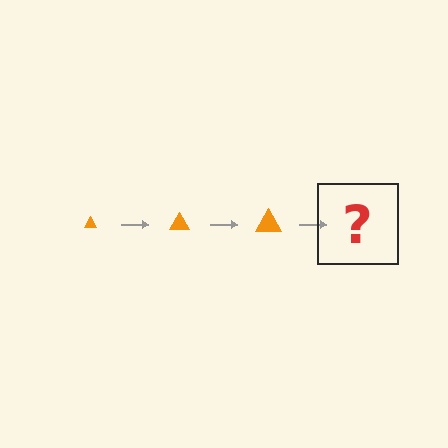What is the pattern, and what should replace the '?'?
The pattern is that the triangle gets progressively larger each step. The '?' should be an orange triangle, larger than the previous one.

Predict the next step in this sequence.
The next step is an orange triangle, larger than the previous one.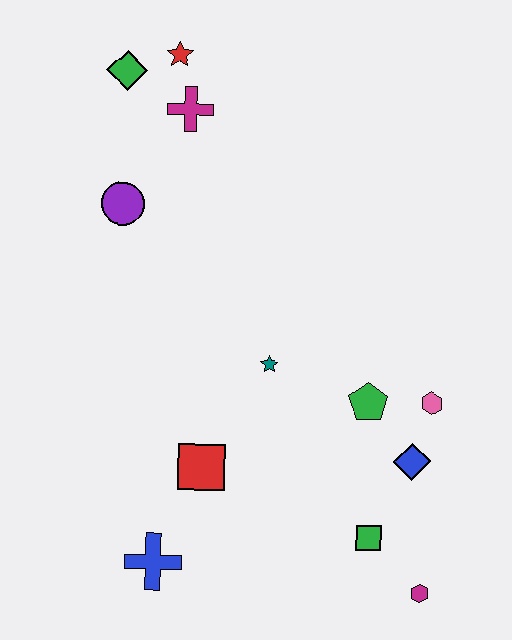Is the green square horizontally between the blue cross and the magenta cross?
No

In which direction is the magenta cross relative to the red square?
The magenta cross is above the red square.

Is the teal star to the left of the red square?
No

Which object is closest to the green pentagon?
The pink hexagon is closest to the green pentagon.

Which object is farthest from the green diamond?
The magenta hexagon is farthest from the green diamond.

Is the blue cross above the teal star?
No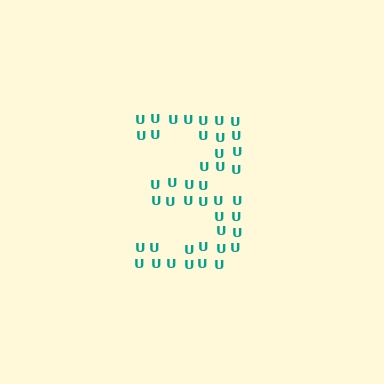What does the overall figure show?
The overall figure shows the digit 3.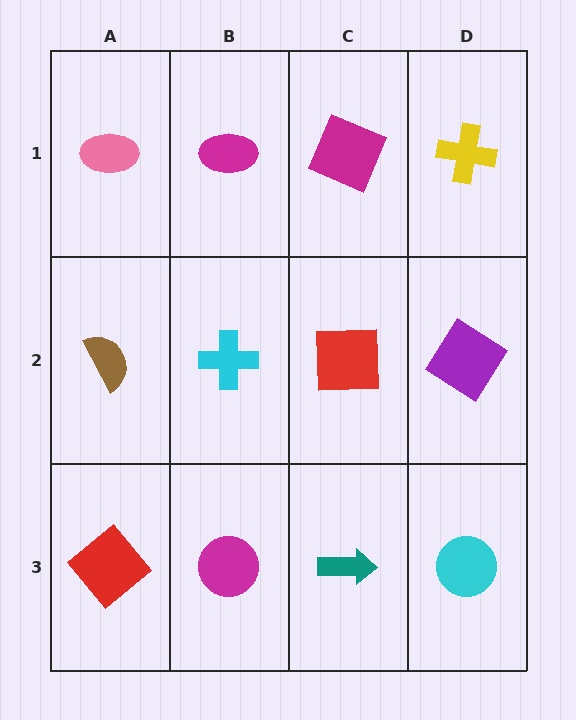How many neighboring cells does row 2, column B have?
4.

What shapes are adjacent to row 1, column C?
A red square (row 2, column C), a magenta ellipse (row 1, column B), a yellow cross (row 1, column D).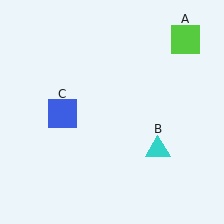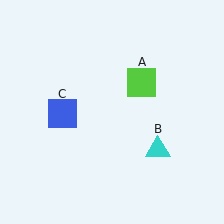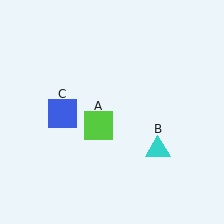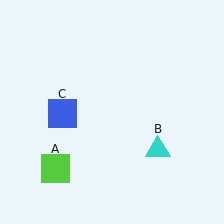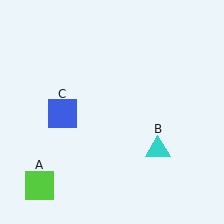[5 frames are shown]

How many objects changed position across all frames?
1 object changed position: lime square (object A).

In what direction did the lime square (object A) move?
The lime square (object A) moved down and to the left.